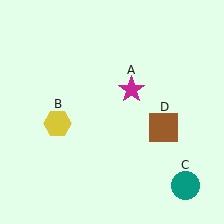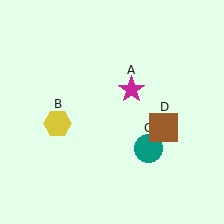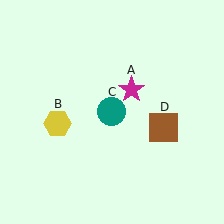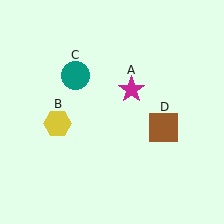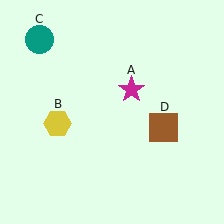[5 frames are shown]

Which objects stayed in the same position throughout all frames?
Magenta star (object A) and yellow hexagon (object B) and brown square (object D) remained stationary.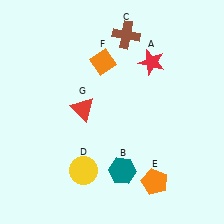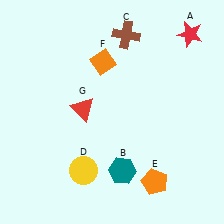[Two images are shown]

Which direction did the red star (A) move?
The red star (A) moved right.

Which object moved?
The red star (A) moved right.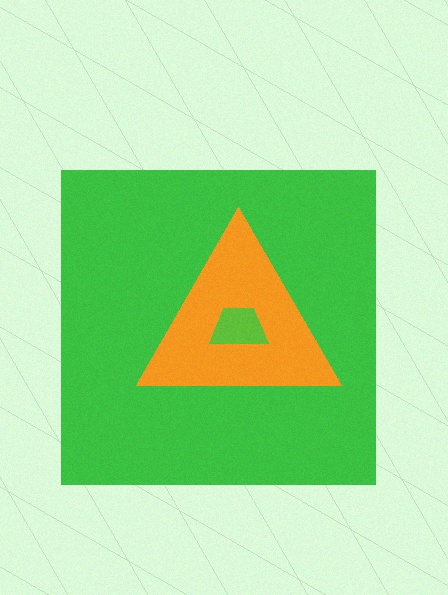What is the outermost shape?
The green square.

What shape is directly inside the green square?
The orange triangle.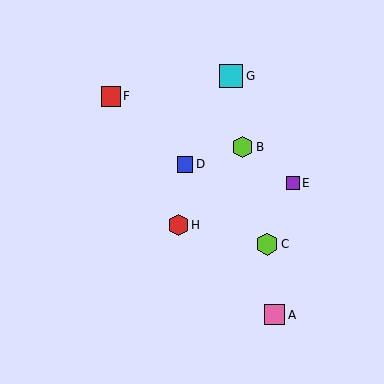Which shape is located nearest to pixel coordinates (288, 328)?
The pink square (labeled A) at (275, 315) is nearest to that location.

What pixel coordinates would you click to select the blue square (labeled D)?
Click at (185, 164) to select the blue square D.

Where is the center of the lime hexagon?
The center of the lime hexagon is at (267, 244).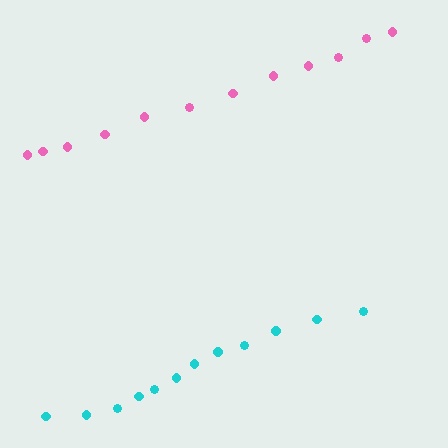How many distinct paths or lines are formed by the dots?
There are 2 distinct paths.